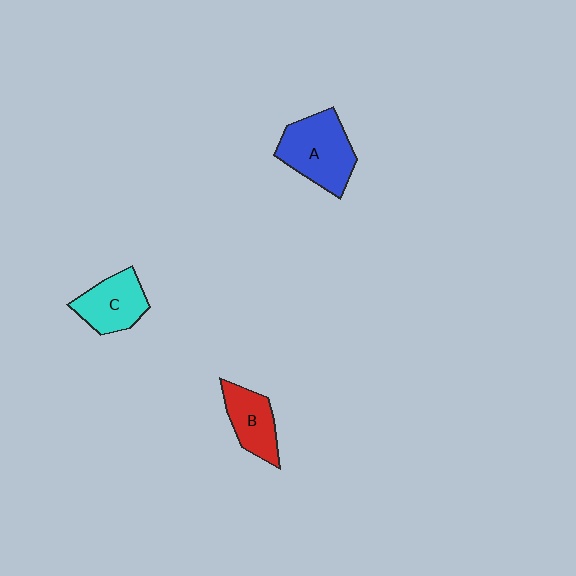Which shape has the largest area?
Shape A (blue).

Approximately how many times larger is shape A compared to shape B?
Approximately 1.5 times.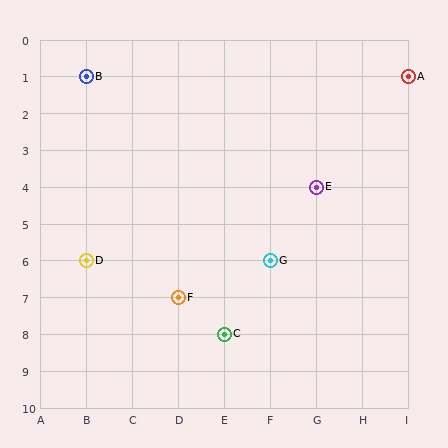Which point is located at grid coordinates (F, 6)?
Point G is at (F, 6).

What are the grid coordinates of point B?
Point B is at grid coordinates (B, 1).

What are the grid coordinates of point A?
Point A is at grid coordinates (I, 1).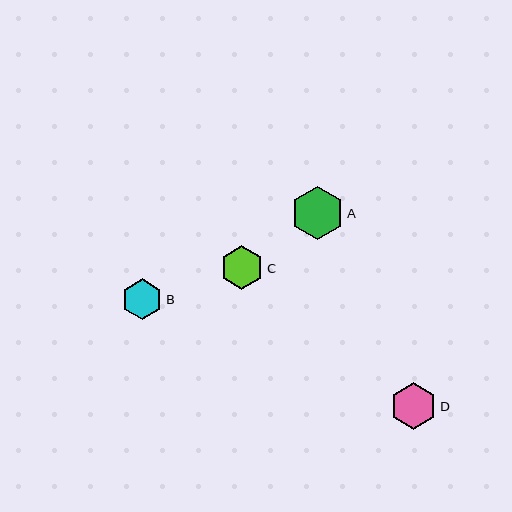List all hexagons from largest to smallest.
From largest to smallest: A, D, C, B.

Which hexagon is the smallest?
Hexagon B is the smallest with a size of approximately 41 pixels.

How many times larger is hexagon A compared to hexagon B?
Hexagon A is approximately 1.3 times the size of hexagon B.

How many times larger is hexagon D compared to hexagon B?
Hexagon D is approximately 1.1 times the size of hexagon B.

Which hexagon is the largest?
Hexagon A is the largest with a size of approximately 54 pixels.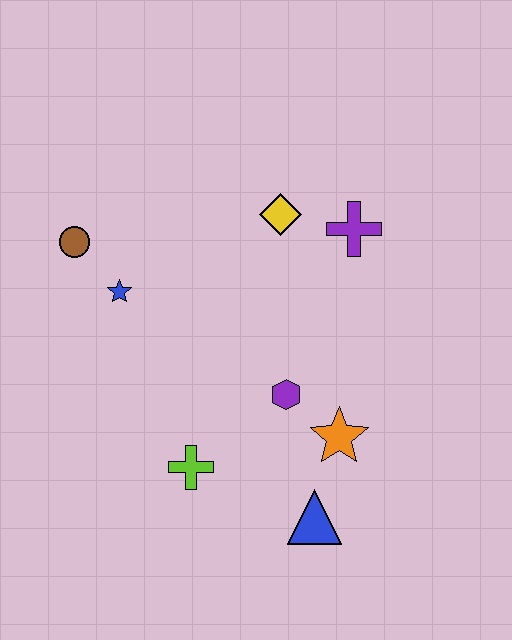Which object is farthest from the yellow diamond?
The blue triangle is farthest from the yellow diamond.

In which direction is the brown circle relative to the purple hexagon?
The brown circle is to the left of the purple hexagon.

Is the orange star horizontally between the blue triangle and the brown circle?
No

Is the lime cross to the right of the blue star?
Yes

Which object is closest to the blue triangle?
The orange star is closest to the blue triangle.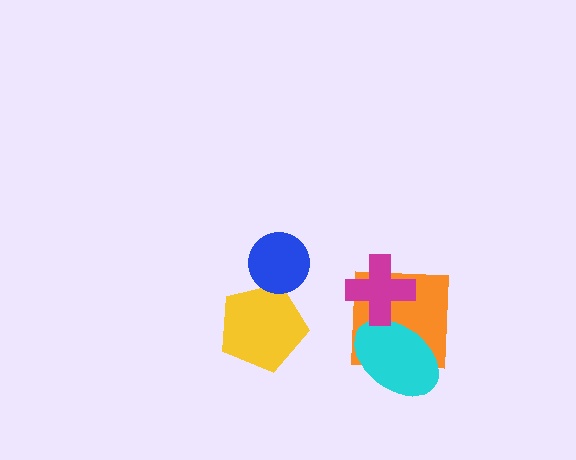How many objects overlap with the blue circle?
1 object overlaps with the blue circle.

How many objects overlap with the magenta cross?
2 objects overlap with the magenta cross.